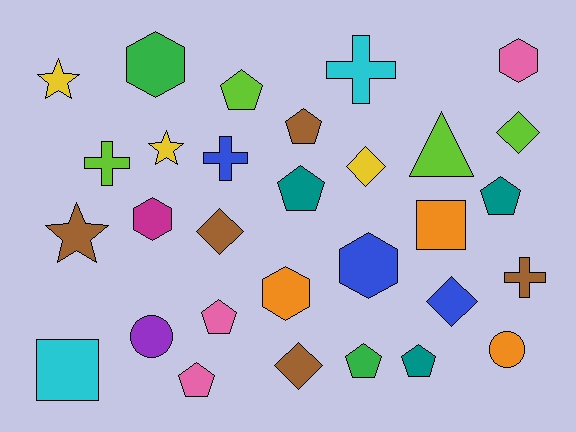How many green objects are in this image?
There are 2 green objects.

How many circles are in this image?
There are 2 circles.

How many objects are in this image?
There are 30 objects.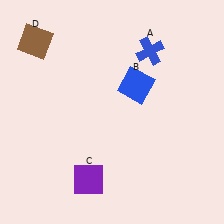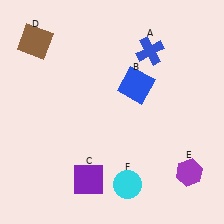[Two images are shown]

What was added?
A purple hexagon (E), a cyan circle (F) were added in Image 2.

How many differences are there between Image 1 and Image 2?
There are 2 differences between the two images.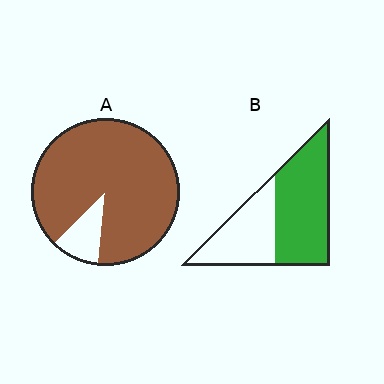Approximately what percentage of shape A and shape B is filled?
A is approximately 90% and B is approximately 60%.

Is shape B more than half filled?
Yes.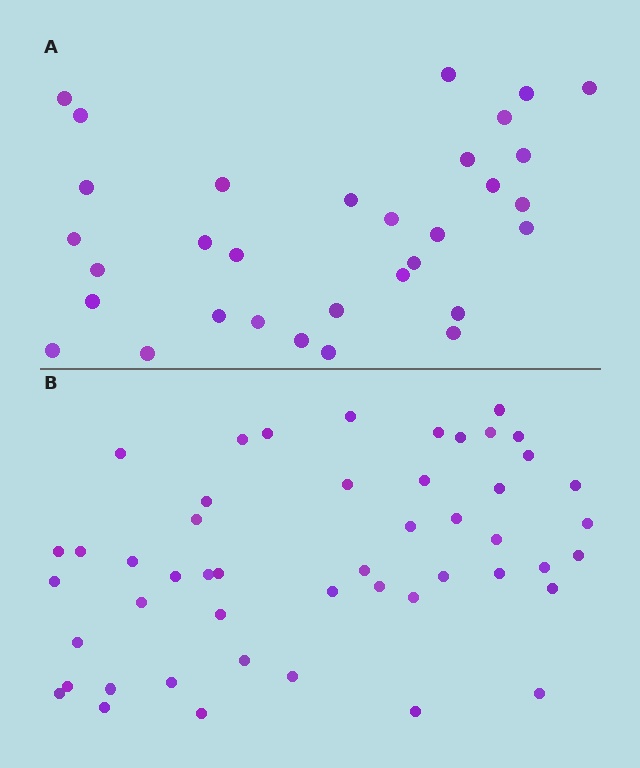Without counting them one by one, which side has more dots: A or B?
Region B (the bottom region) has more dots.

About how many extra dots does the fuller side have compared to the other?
Region B has approximately 15 more dots than region A.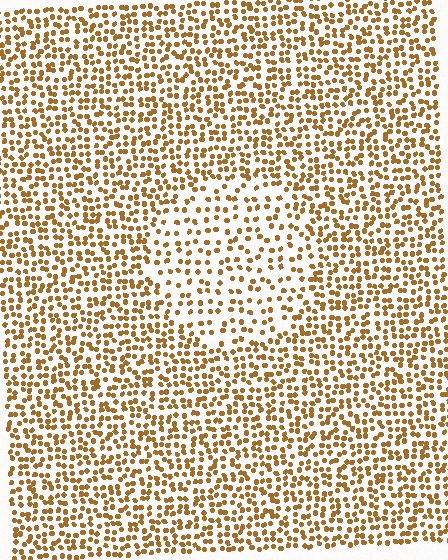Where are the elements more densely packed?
The elements are more densely packed outside the circle boundary.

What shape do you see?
I see a circle.